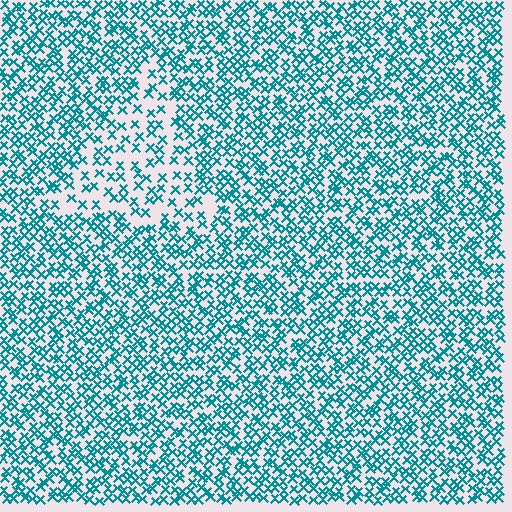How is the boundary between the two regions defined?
The boundary is defined by a change in element density (approximately 1.9x ratio). All elements are the same color, size, and shape.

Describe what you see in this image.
The image contains small teal elements arranged at two different densities. A triangle-shaped region is visible where the elements are less densely packed than the surrounding area.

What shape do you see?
I see a triangle.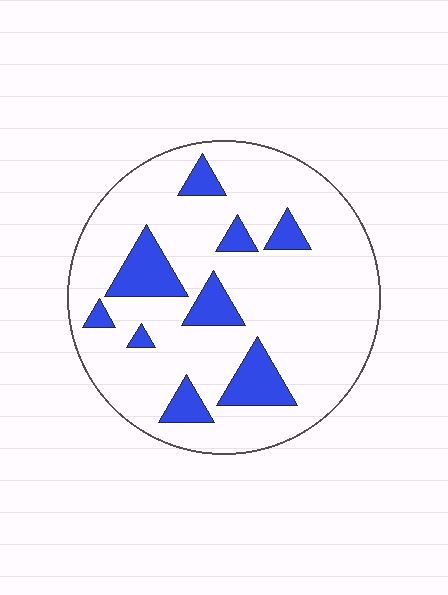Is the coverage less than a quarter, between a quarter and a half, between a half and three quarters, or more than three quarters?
Less than a quarter.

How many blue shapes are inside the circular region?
9.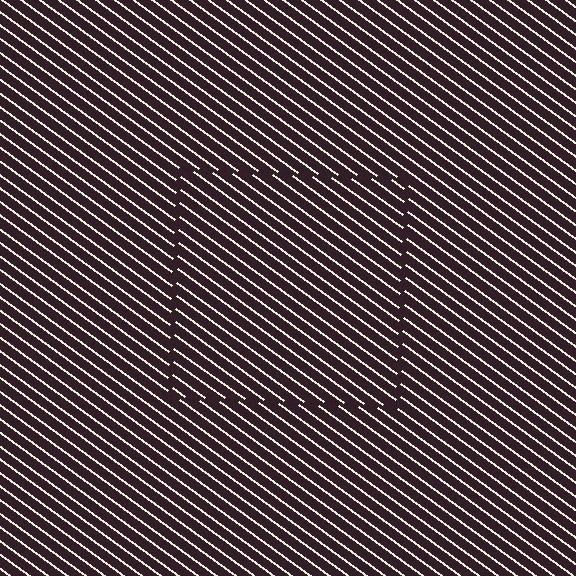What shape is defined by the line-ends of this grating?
An illusory square. The interior of the shape contains the same grating, shifted by half a period — the contour is defined by the phase discontinuity where line-ends from the inner and outer gratings abut.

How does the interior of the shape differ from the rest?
The interior of the shape contains the same grating, shifted by half a period — the contour is defined by the phase discontinuity where line-ends from the inner and outer gratings abut.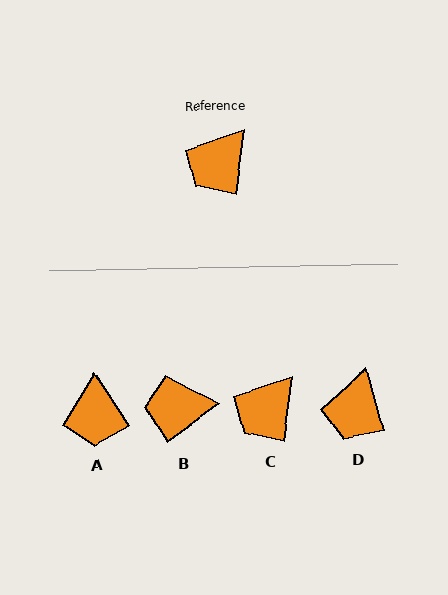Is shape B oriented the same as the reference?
No, it is off by about 47 degrees.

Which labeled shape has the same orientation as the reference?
C.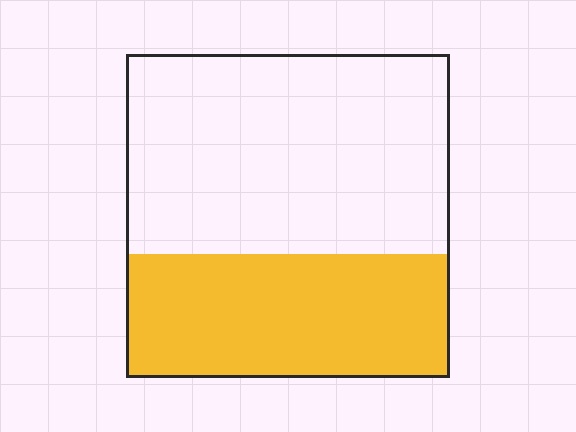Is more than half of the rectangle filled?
No.